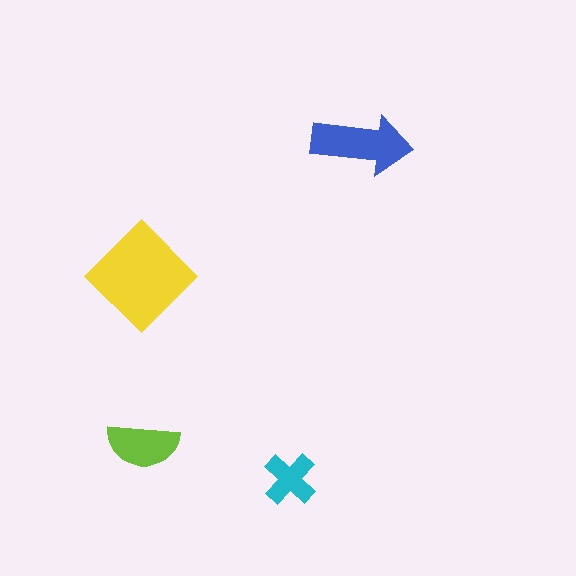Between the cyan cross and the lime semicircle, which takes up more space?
The lime semicircle.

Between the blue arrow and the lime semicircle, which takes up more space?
The blue arrow.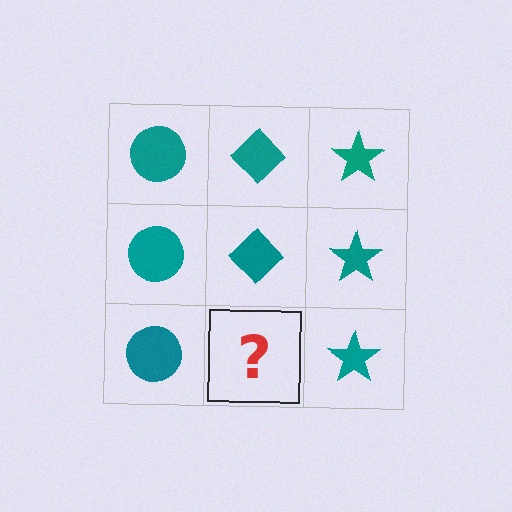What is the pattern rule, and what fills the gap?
The rule is that each column has a consistent shape. The gap should be filled with a teal diamond.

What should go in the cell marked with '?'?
The missing cell should contain a teal diamond.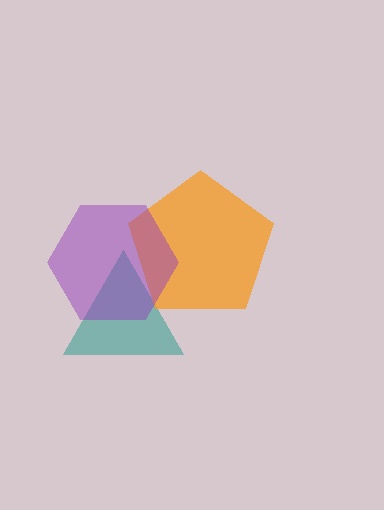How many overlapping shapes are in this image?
There are 3 overlapping shapes in the image.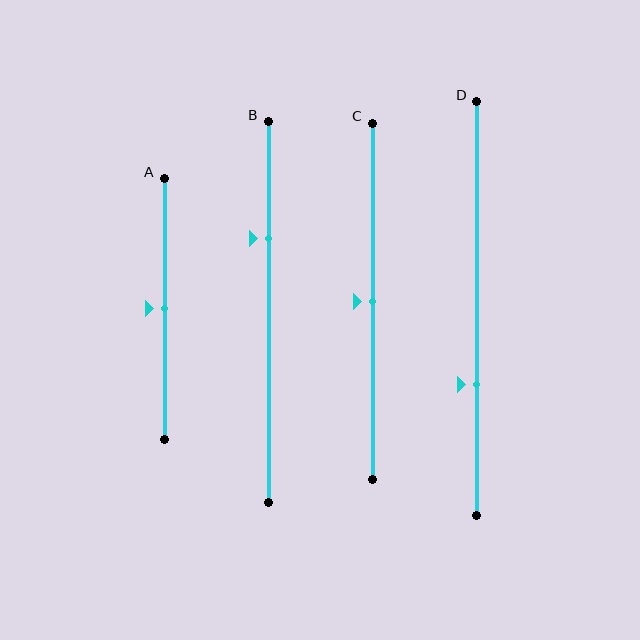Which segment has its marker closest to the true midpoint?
Segment A has its marker closest to the true midpoint.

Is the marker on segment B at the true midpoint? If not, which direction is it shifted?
No, the marker on segment B is shifted upward by about 19% of the segment length.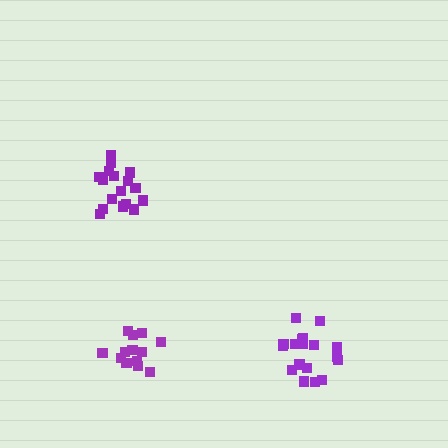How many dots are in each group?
Group 1: 17 dots, Group 2: 19 dots, Group 3: 13 dots (49 total).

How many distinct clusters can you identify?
There are 3 distinct clusters.